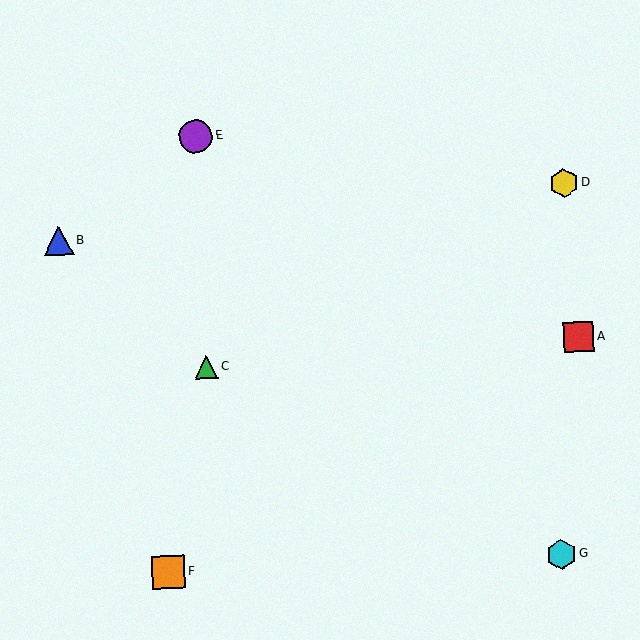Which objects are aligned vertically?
Objects C, E are aligned vertically.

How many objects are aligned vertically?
2 objects (C, E) are aligned vertically.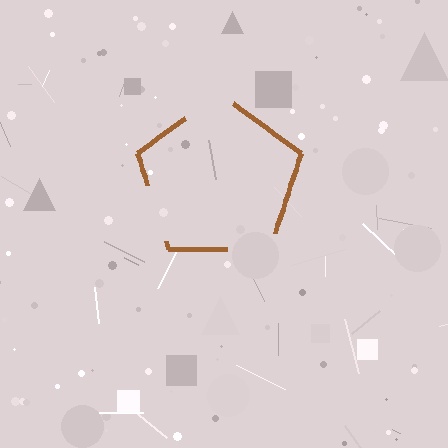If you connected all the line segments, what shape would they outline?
They would outline a pentagon.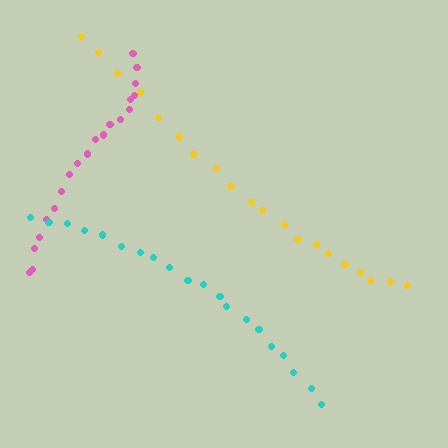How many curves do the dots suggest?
There are 3 distinct paths.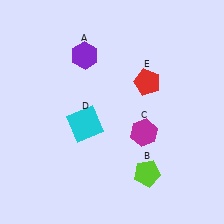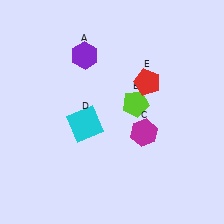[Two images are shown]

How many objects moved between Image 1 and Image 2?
1 object moved between the two images.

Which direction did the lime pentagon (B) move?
The lime pentagon (B) moved up.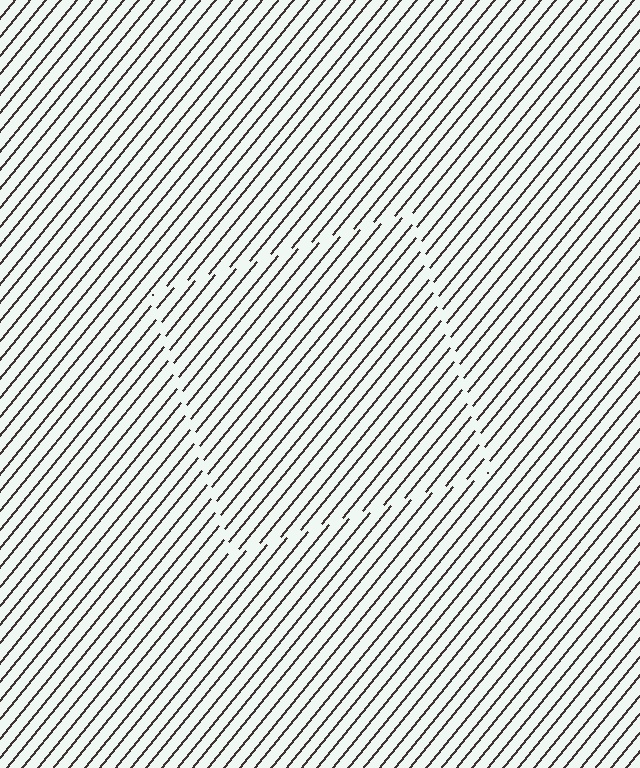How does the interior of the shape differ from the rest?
The interior of the shape contains the same grating, shifted by half a period — the contour is defined by the phase discontinuity where line-ends from the inner and outer gratings abut.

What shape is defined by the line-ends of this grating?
An illusory square. The interior of the shape contains the same grating, shifted by half a period — the contour is defined by the phase discontinuity where line-ends from the inner and outer gratings abut.